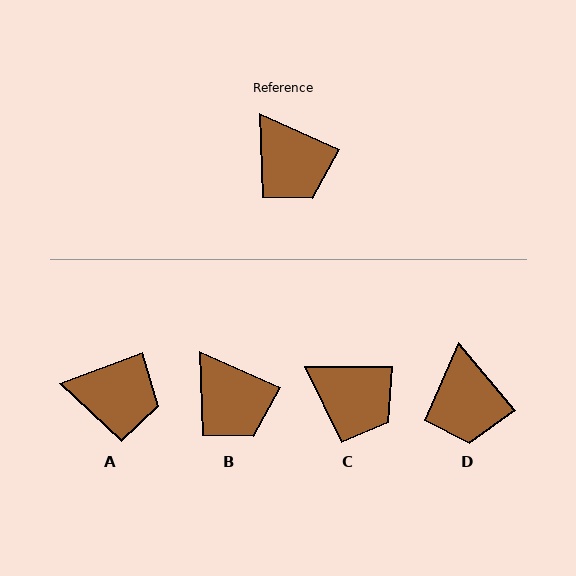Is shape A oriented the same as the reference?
No, it is off by about 45 degrees.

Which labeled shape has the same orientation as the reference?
B.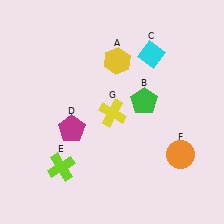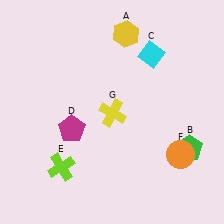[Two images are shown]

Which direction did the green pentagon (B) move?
The green pentagon (B) moved down.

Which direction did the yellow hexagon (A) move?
The yellow hexagon (A) moved up.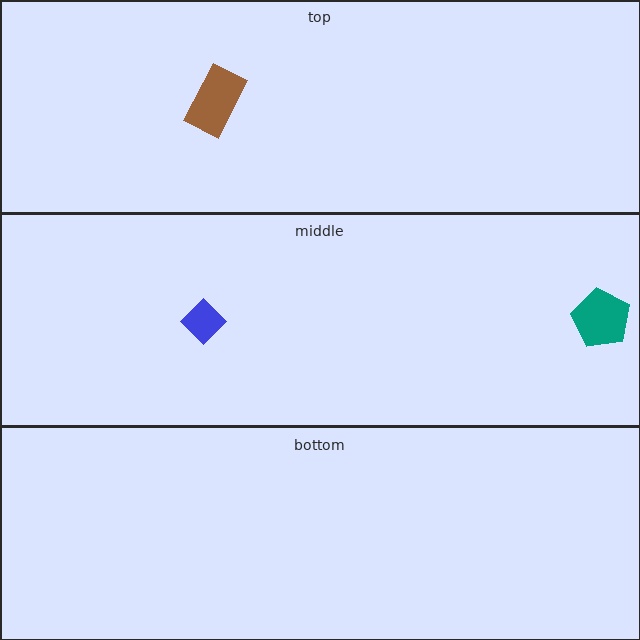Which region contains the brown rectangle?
The top region.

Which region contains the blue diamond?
The middle region.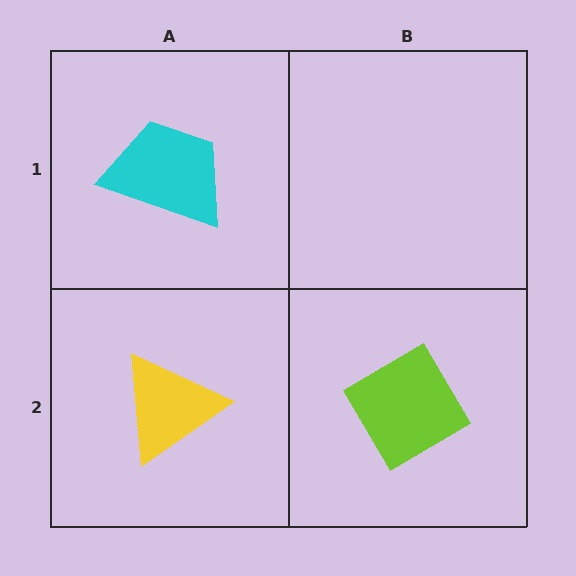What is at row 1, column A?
A cyan trapezoid.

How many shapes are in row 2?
2 shapes.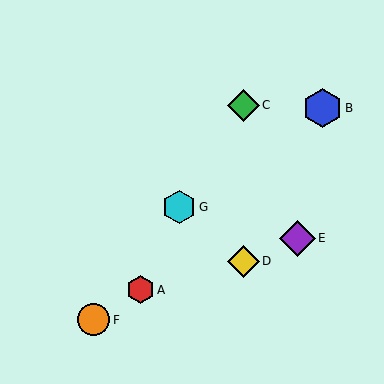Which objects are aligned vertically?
Objects C, D are aligned vertically.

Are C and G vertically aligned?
No, C is at x≈243 and G is at x≈179.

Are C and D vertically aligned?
Yes, both are at x≈243.